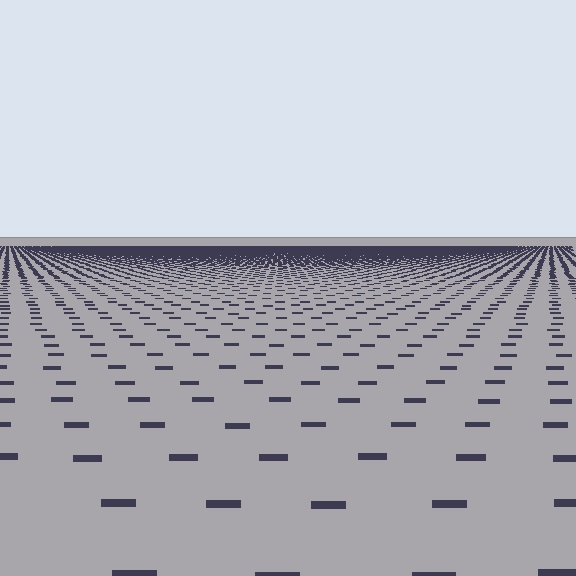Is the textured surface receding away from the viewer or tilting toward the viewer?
The surface is receding away from the viewer. Texture elements get smaller and denser toward the top.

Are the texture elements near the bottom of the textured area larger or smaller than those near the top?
Larger. Near the bottom, elements are closer to the viewer and appear at a bigger on-screen size.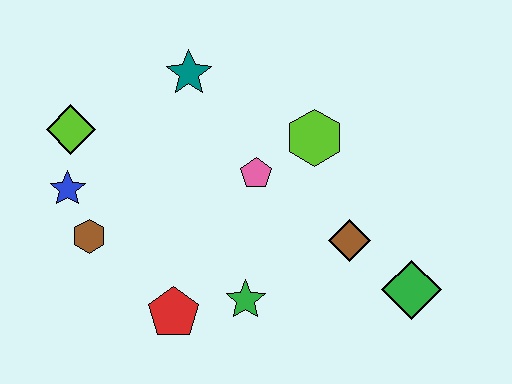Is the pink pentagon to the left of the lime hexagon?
Yes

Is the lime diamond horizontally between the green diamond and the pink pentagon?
No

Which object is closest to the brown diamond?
The green diamond is closest to the brown diamond.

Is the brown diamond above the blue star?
No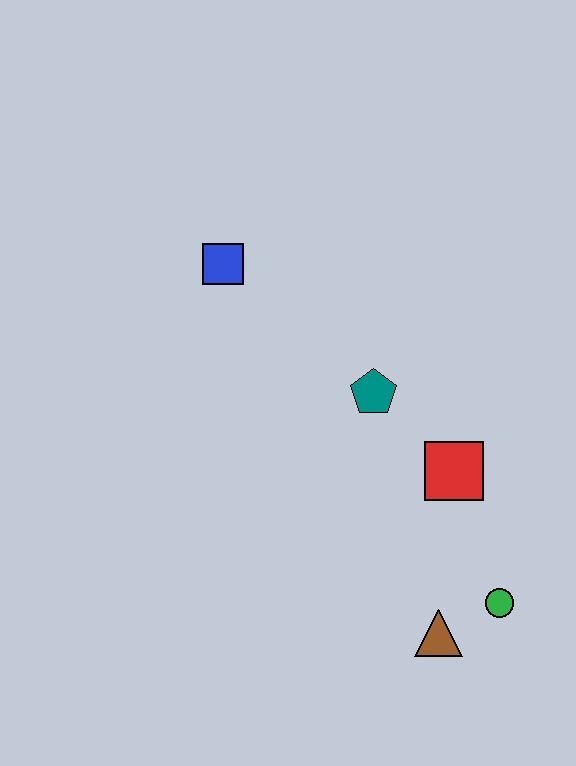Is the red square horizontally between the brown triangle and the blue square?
No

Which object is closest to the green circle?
The brown triangle is closest to the green circle.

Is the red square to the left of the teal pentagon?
No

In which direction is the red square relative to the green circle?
The red square is above the green circle.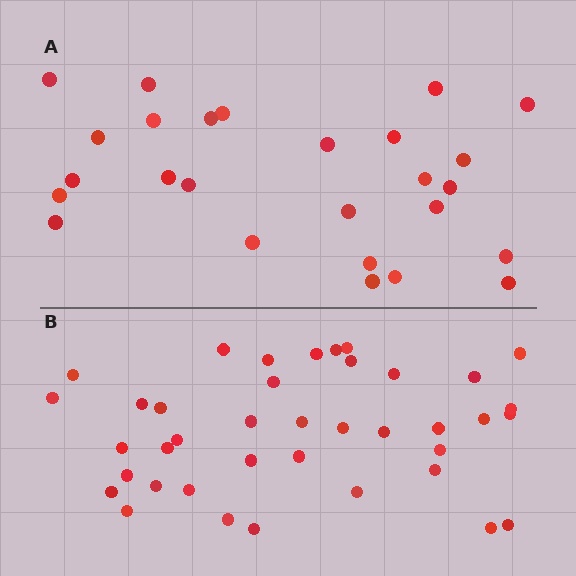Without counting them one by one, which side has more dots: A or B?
Region B (the bottom region) has more dots.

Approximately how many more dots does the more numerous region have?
Region B has approximately 15 more dots than region A.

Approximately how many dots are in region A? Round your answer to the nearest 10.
About 30 dots. (The exact count is 26, which rounds to 30.)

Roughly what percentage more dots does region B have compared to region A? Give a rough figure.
About 50% more.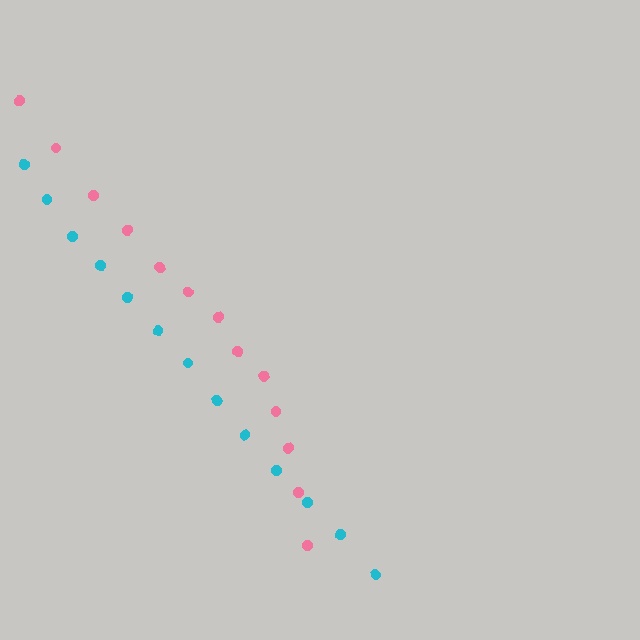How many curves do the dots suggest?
There are 2 distinct paths.